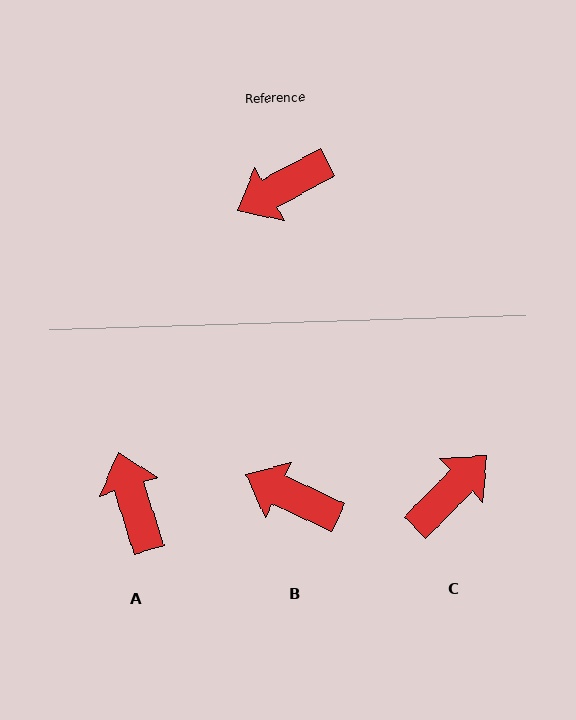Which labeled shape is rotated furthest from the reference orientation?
C, about 164 degrees away.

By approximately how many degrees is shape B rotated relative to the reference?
Approximately 54 degrees clockwise.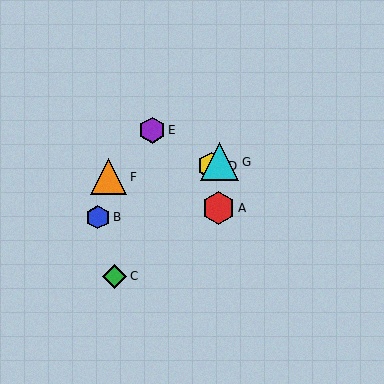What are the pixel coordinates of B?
Object B is at (98, 217).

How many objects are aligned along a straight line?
3 objects (B, D, G) are aligned along a straight line.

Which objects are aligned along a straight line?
Objects B, D, G are aligned along a straight line.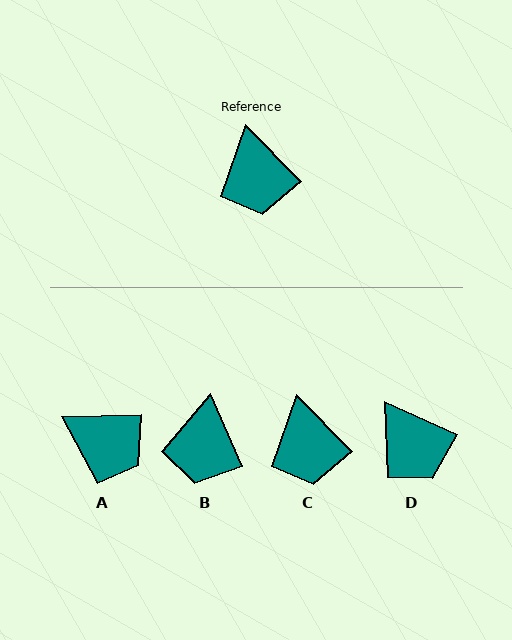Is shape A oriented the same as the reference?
No, it is off by about 47 degrees.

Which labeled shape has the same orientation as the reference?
C.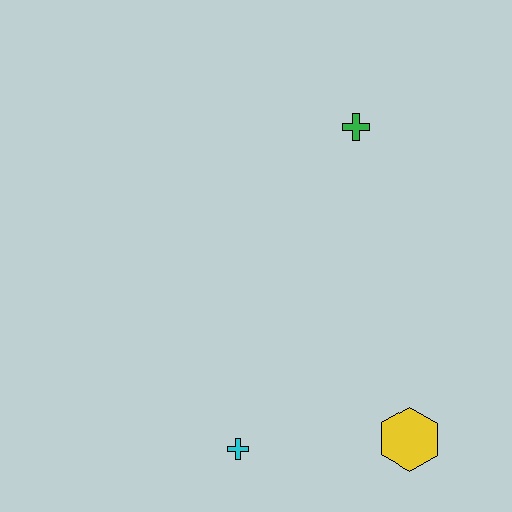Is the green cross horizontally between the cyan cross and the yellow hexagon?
Yes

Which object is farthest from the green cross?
The cyan cross is farthest from the green cross.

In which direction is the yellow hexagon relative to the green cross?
The yellow hexagon is below the green cross.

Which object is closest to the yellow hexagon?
The cyan cross is closest to the yellow hexagon.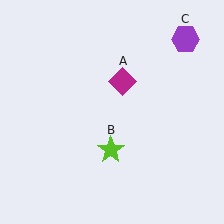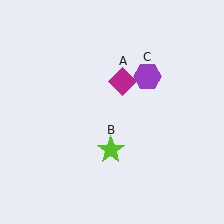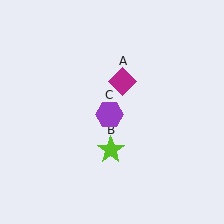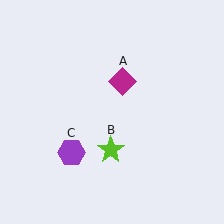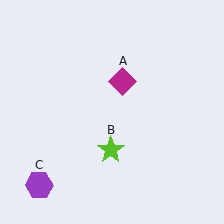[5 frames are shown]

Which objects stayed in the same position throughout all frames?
Magenta diamond (object A) and lime star (object B) remained stationary.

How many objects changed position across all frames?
1 object changed position: purple hexagon (object C).